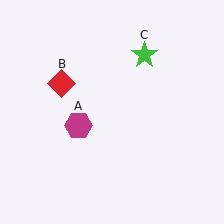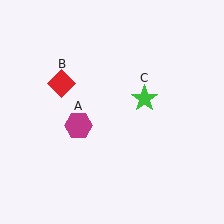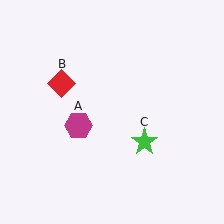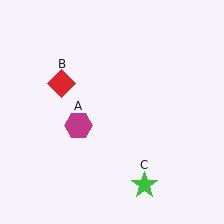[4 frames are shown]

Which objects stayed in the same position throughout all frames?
Magenta hexagon (object A) and red diamond (object B) remained stationary.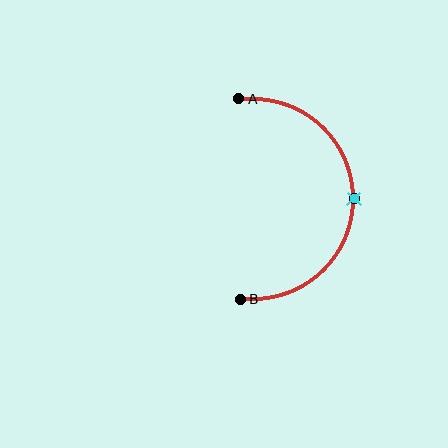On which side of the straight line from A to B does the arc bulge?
The arc bulges to the right of the straight line connecting A and B.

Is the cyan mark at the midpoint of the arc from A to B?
Yes. The cyan mark lies on the arc at equal arc-length from both A and B — it is the arc midpoint.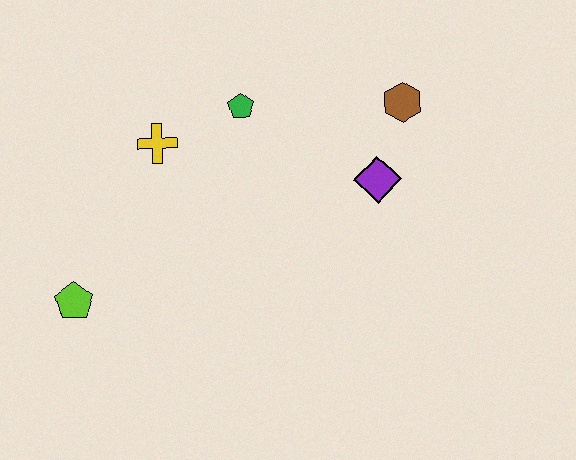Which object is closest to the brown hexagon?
The purple diamond is closest to the brown hexagon.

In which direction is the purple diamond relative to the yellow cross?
The purple diamond is to the right of the yellow cross.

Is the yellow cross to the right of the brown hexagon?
No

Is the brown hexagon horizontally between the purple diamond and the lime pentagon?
No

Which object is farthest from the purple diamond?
The lime pentagon is farthest from the purple diamond.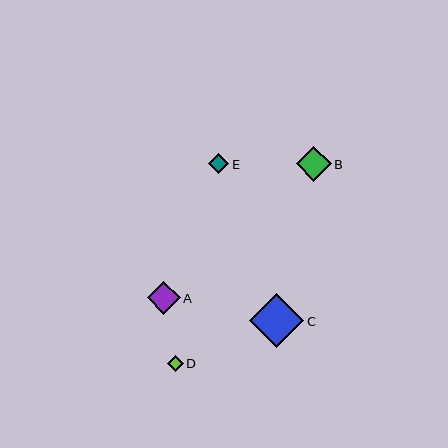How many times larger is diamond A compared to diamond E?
Diamond A is approximately 1.6 times the size of diamond E.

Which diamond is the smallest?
Diamond D is the smallest with a size of approximately 15 pixels.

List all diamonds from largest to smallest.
From largest to smallest: C, B, A, E, D.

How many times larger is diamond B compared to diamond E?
Diamond B is approximately 1.7 times the size of diamond E.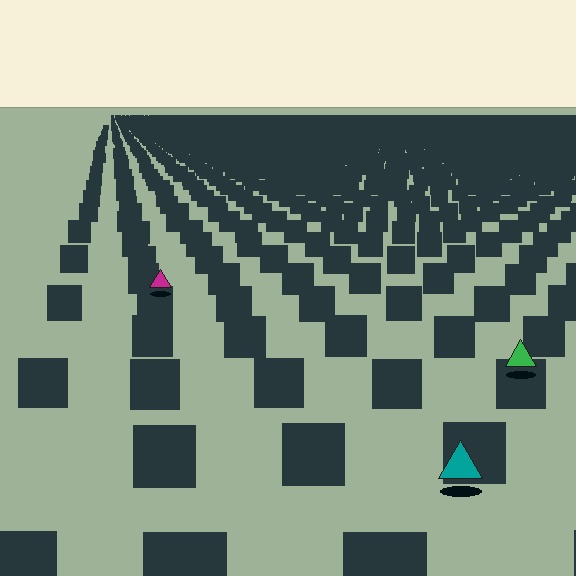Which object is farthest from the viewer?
The magenta triangle is farthest from the viewer. It appears smaller and the ground texture around it is denser.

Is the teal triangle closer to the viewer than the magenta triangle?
Yes. The teal triangle is closer — you can tell from the texture gradient: the ground texture is coarser near it.